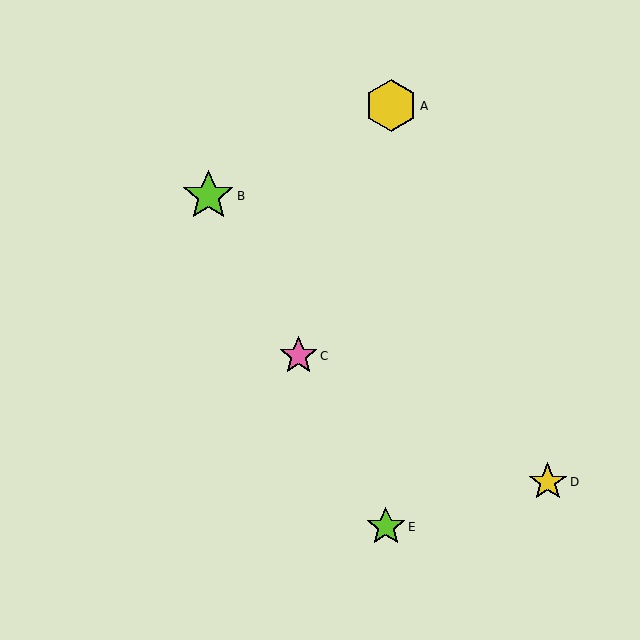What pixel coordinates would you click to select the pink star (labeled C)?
Click at (298, 356) to select the pink star C.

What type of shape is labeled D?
Shape D is a yellow star.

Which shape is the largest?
The yellow hexagon (labeled A) is the largest.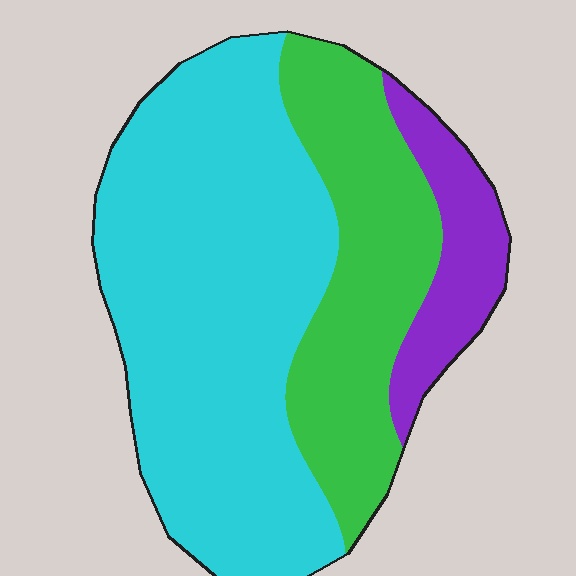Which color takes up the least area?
Purple, at roughly 10%.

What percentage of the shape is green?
Green covers around 30% of the shape.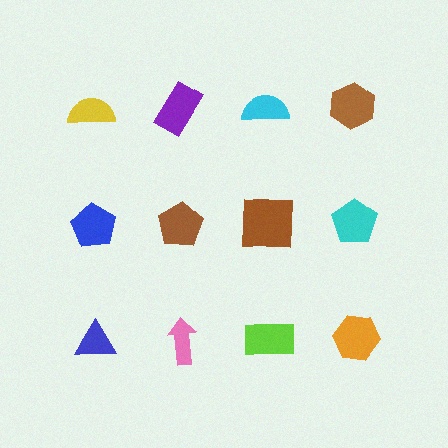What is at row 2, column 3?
A brown square.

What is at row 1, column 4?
A brown hexagon.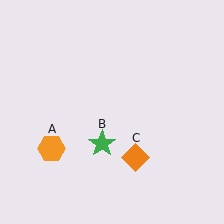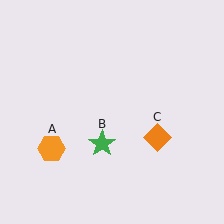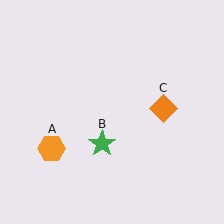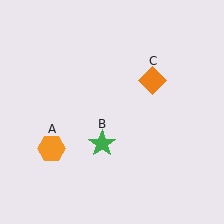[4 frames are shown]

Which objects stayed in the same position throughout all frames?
Orange hexagon (object A) and green star (object B) remained stationary.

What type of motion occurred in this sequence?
The orange diamond (object C) rotated counterclockwise around the center of the scene.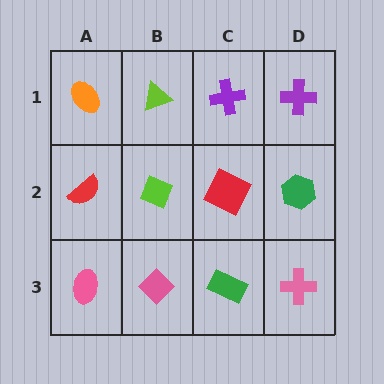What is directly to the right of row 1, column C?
A purple cross.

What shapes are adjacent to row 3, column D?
A green hexagon (row 2, column D), a green rectangle (row 3, column C).